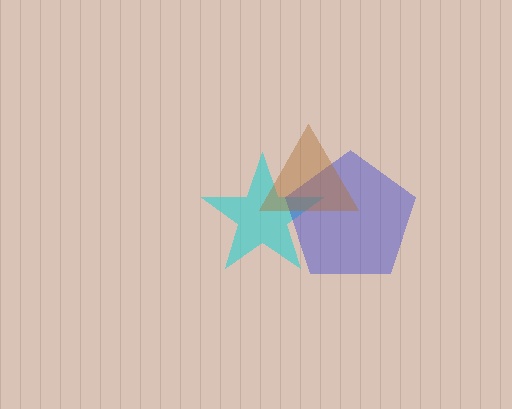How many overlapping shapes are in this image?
There are 3 overlapping shapes in the image.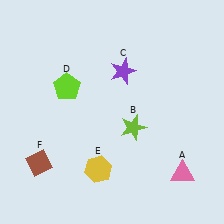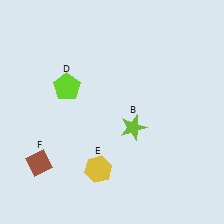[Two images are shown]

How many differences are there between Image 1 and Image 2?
There are 2 differences between the two images.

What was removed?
The pink triangle (A), the purple star (C) were removed in Image 2.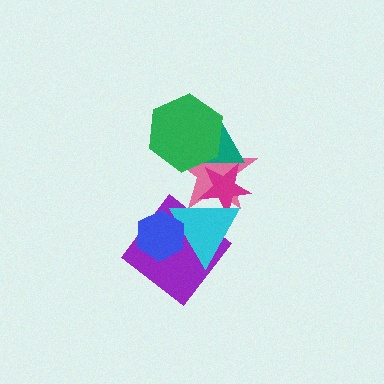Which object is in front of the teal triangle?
The green hexagon is in front of the teal triangle.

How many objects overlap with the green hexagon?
2 objects overlap with the green hexagon.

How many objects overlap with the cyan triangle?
4 objects overlap with the cyan triangle.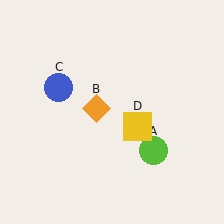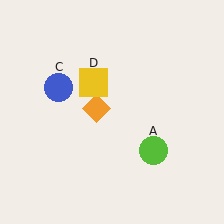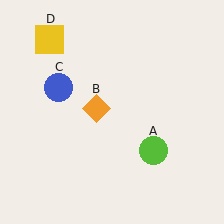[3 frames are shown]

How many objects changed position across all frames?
1 object changed position: yellow square (object D).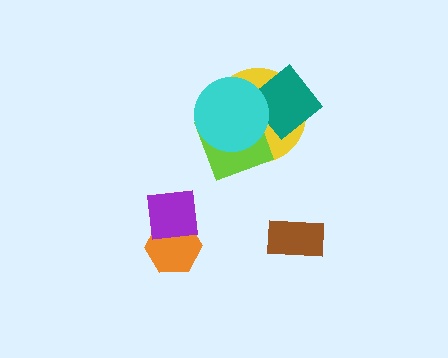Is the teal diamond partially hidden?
Yes, it is partially covered by another shape.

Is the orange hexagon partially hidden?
Yes, it is partially covered by another shape.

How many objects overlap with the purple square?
1 object overlaps with the purple square.